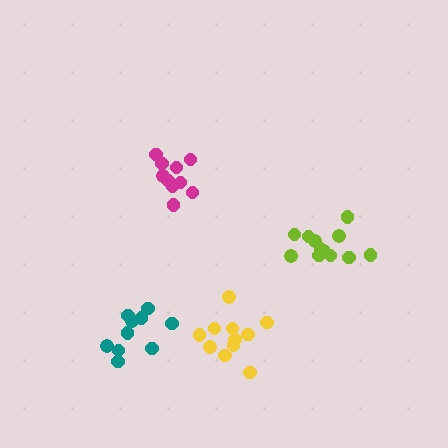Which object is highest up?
The magenta cluster is topmost.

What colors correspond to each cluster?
The clusters are colored: magenta, lime, yellow, teal.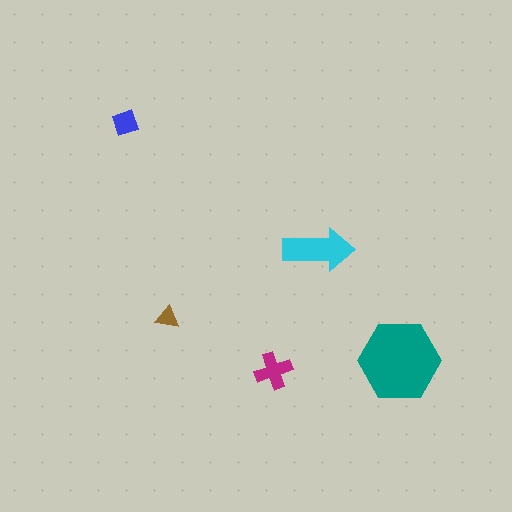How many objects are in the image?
There are 5 objects in the image.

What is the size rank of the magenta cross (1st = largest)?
3rd.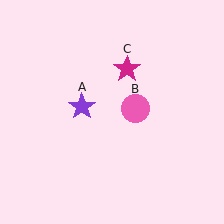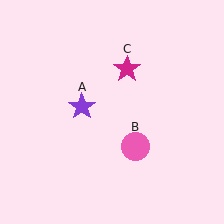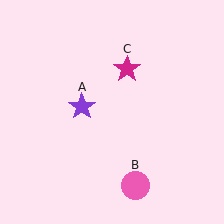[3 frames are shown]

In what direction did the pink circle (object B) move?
The pink circle (object B) moved down.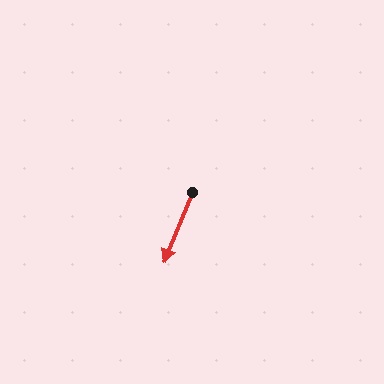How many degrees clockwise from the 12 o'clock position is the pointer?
Approximately 202 degrees.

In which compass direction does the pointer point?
South.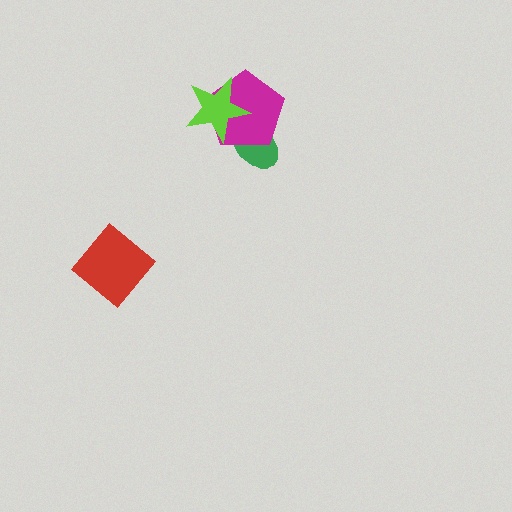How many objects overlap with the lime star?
2 objects overlap with the lime star.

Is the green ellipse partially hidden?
Yes, it is partially covered by another shape.